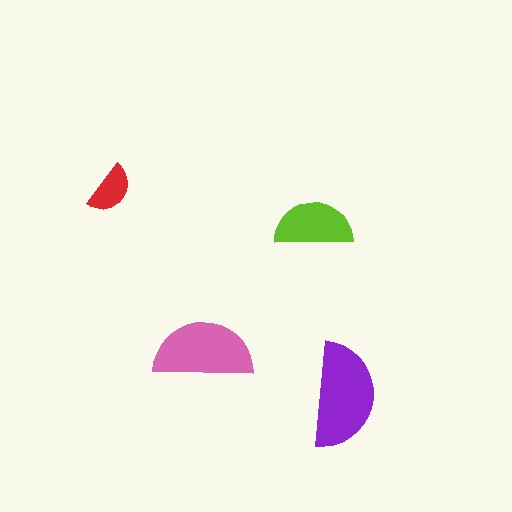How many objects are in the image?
There are 4 objects in the image.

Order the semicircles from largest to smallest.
the purple one, the pink one, the lime one, the red one.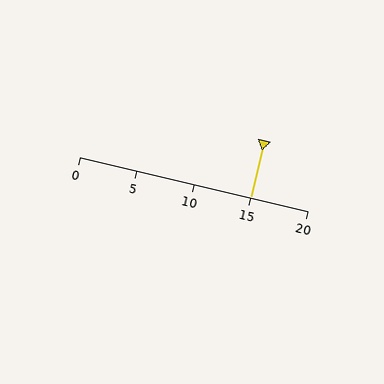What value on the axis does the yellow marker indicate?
The marker indicates approximately 15.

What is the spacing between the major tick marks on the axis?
The major ticks are spaced 5 apart.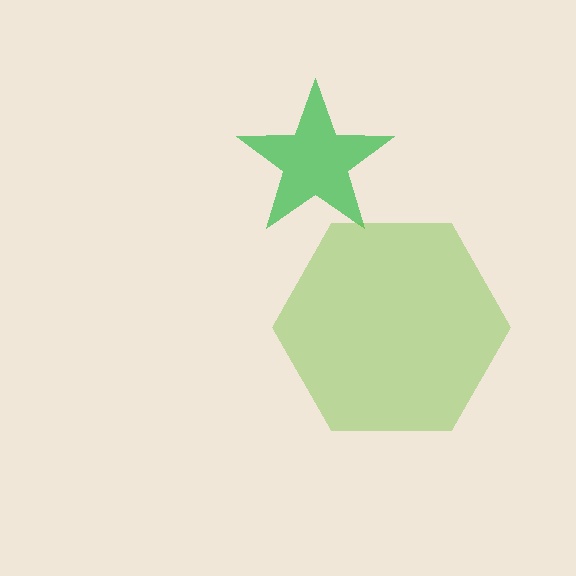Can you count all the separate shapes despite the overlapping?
Yes, there are 2 separate shapes.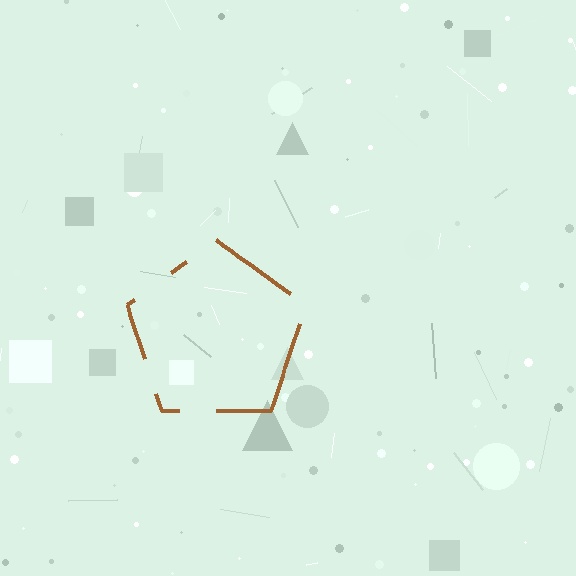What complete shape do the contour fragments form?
The contour fragments form a pentagon.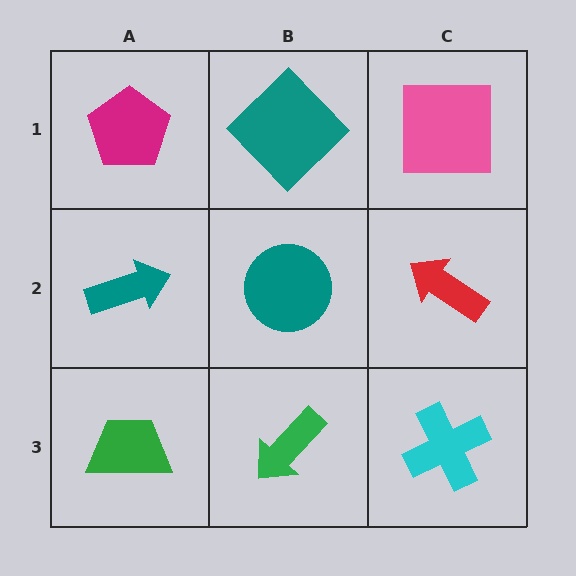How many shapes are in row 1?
3 shapes.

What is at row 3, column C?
A cyan cross.